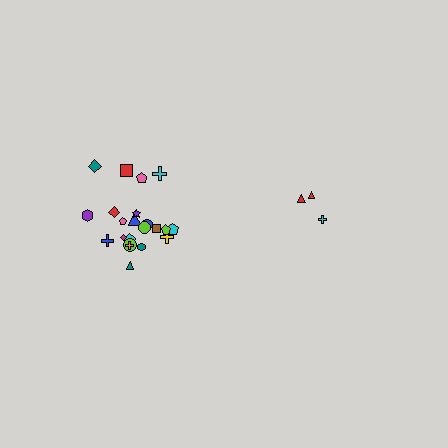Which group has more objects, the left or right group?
The left group.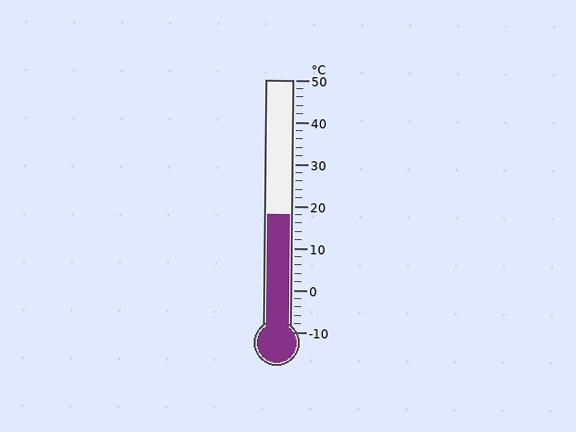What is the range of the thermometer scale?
The thermometer scale ranges from -10°C to 50°C.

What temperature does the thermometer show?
The thermometer shows approximately 18°C.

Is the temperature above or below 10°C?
The temperature is above 10°C.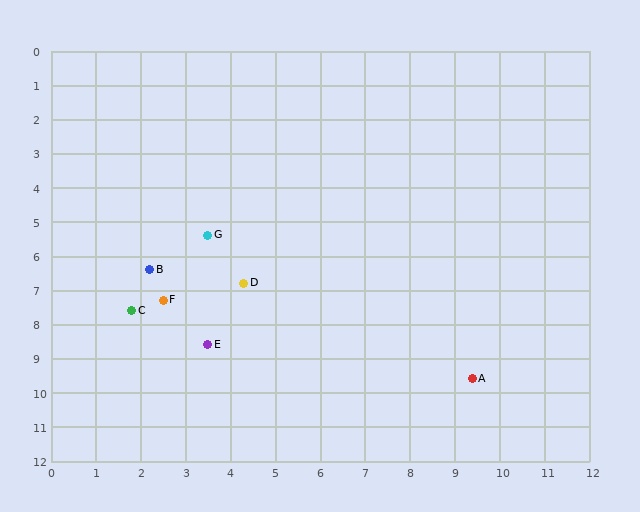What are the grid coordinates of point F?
Point F is at approximately (2.5, 7.3).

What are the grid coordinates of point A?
Point A is at approximately (9.4, 9.6).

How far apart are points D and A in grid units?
Points D and A are about 5.8 grid units apart.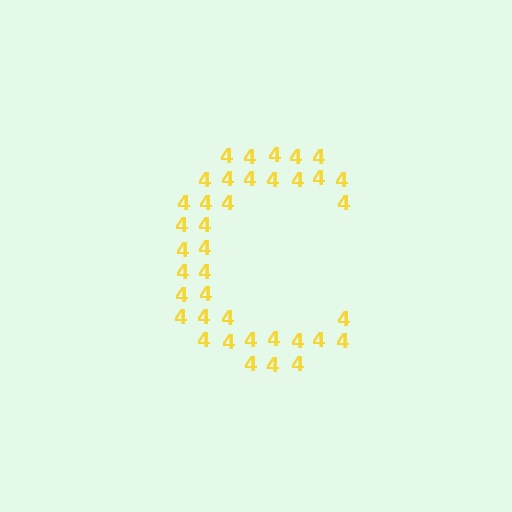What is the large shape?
The large shape is the letter C.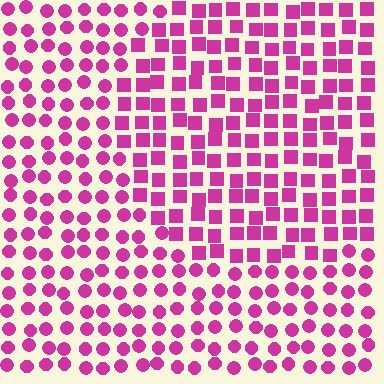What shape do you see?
I see a circle.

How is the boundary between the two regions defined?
The boundary is defined by a change in element shape: squares inside vs. circles outside. All elements share the same color and spacing.